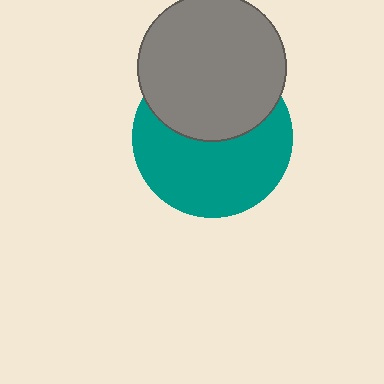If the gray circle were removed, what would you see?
You would see the complete teal circle.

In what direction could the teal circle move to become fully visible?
The teal circle could move down. That would shift it out from behind the gray circle entirely.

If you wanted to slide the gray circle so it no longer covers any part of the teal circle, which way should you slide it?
Slide it up — that is the most direct way to separate the two shapes.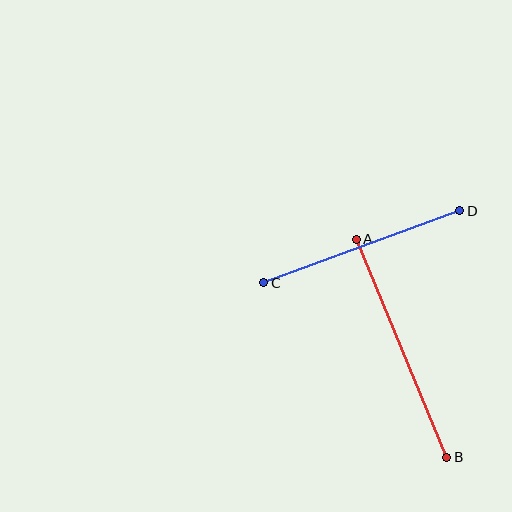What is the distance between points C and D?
The distance is approximately 209 pixels.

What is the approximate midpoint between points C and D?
The midpoint is at approximately (362, 247) pixels.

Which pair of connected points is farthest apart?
Points A and B are farthest apart.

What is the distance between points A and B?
The distance is approximately 236 pixels.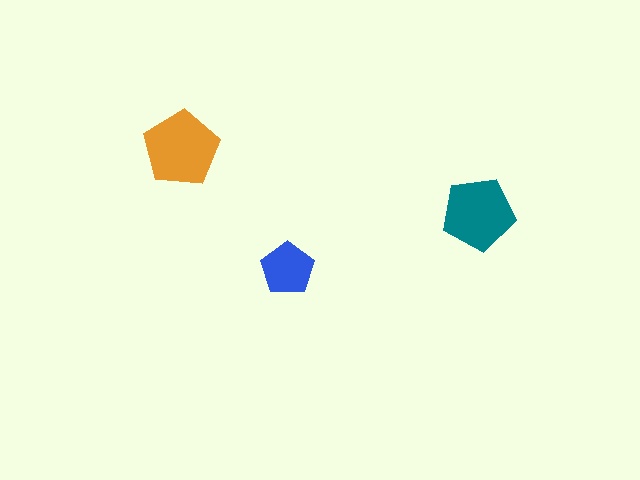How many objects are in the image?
There are 3 objects in the image.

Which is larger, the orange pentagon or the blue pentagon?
The orange one.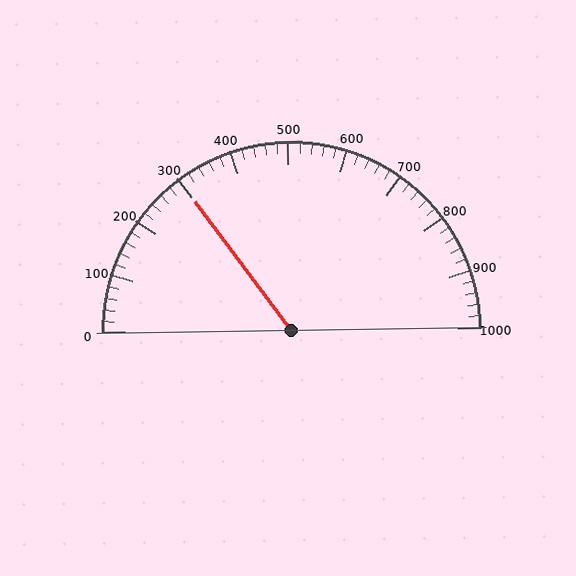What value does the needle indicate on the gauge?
The needle indicates approximately 300.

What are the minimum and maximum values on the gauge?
The gauge ranges from 0 to 1000.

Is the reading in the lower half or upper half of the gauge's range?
The reading is in the lower half of the range (0 to 1000).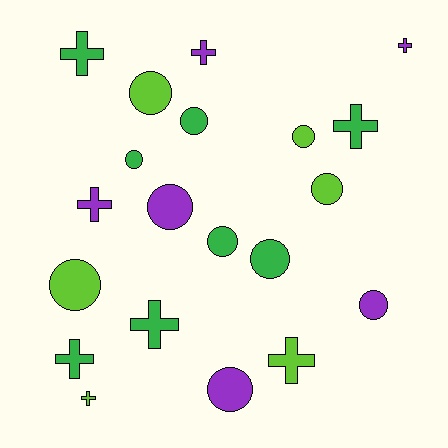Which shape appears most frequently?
Circle, with 11 objects.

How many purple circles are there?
There are 3 purple circles.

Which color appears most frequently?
Green, with 8 objects.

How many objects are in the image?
There are 20 objects.